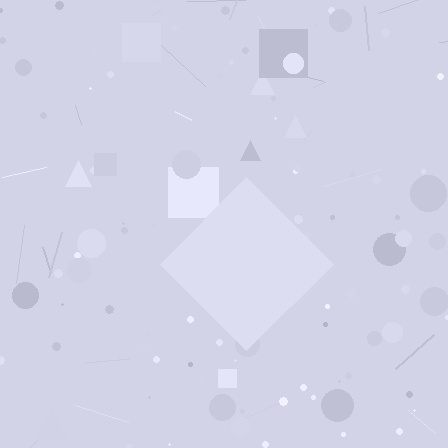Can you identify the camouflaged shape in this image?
The camouflaged shape is a diamond.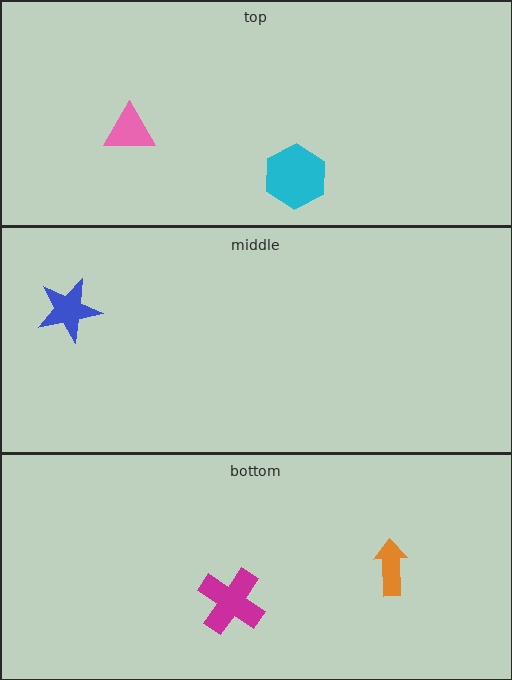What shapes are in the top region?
The pink triangle, the cyan hexagon.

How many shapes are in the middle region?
1.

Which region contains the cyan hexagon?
The top region.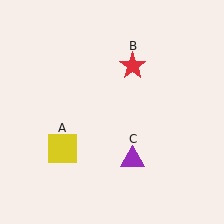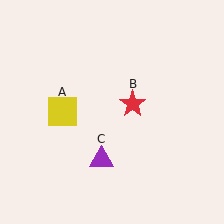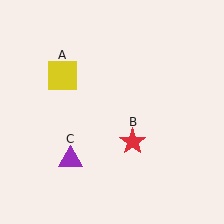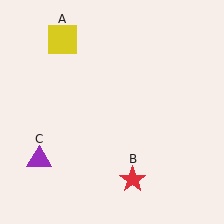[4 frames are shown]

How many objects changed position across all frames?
3 objects changed position: yellow square (object A), red star (object B), purple triangle (object C).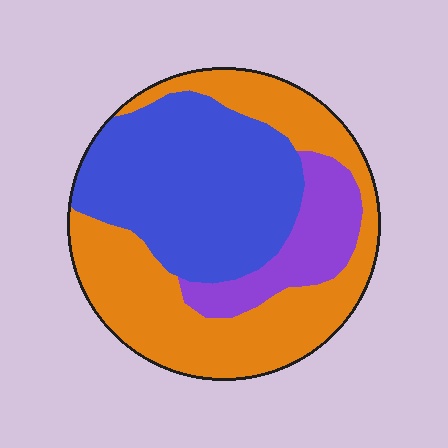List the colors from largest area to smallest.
From largest to smallest: orange, blue, purple.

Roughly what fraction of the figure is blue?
Blue takes up about two fifths (2/5) of the figure.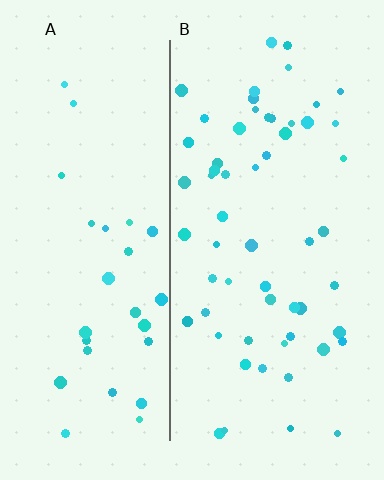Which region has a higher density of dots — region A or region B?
B (the right).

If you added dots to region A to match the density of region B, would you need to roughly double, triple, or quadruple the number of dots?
Approximately double.